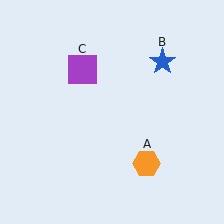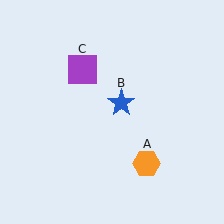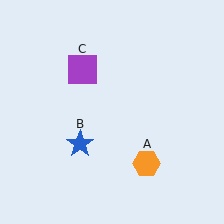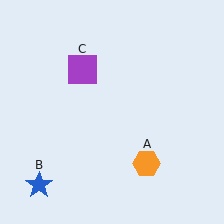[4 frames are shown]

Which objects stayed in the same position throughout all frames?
Orange hexagon (object A) and purple square (object C) remained stationary.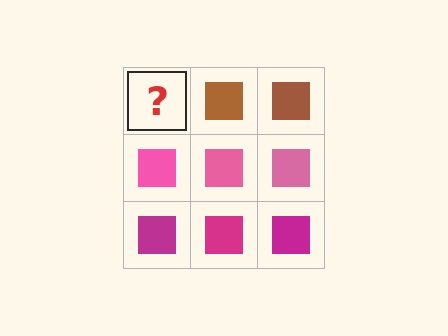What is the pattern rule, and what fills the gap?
The rule is that each row has a consistent color. The gap should be filled with a brown square.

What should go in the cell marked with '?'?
The missing cell should contain a brown square.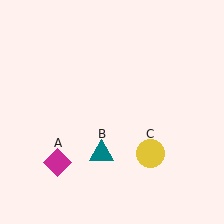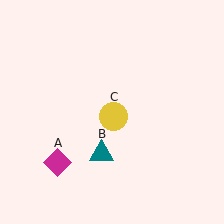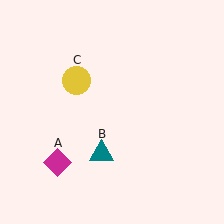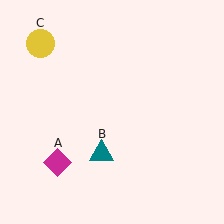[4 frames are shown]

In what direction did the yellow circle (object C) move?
The yellow circle (object C) moved up and to the left.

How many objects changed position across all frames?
1 object changed position: yellow circle (object C).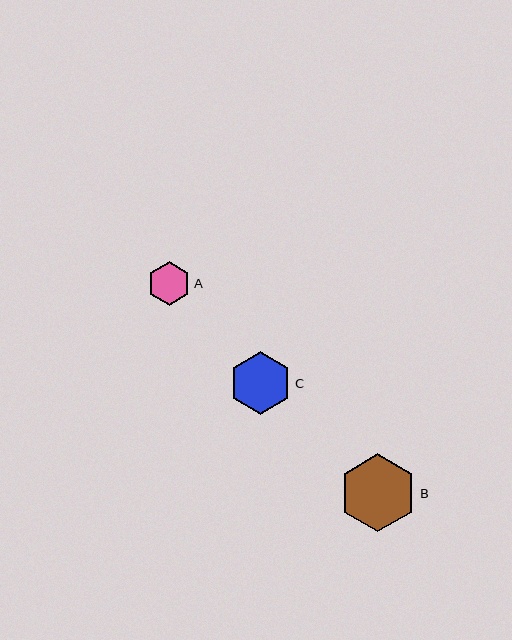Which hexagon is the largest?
Hexagon B is the largest with a size of approximately 78 pixels.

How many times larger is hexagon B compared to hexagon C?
Hexagon B is approximately 1.2 times the size of hexagon C.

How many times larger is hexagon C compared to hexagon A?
Hexagon C is approximately 1.4 times the size of hexagon A.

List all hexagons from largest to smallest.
From largest to smallest: B, C, A.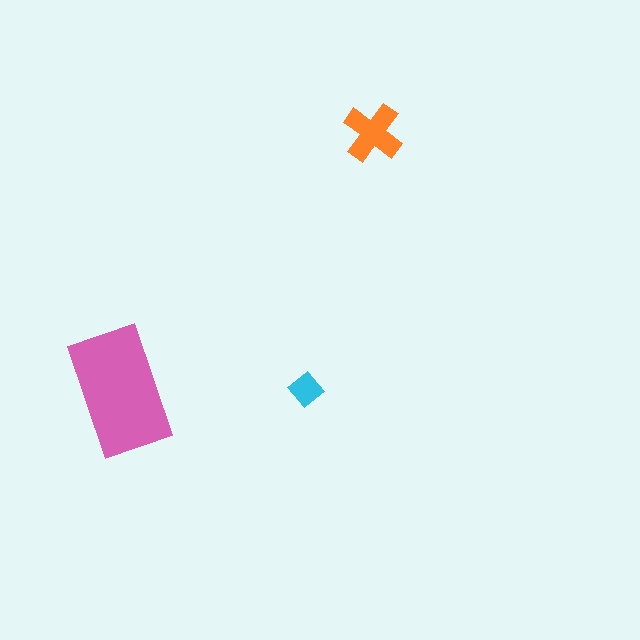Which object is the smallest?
The cyan diamond.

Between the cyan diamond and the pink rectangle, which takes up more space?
The pink rectangle.